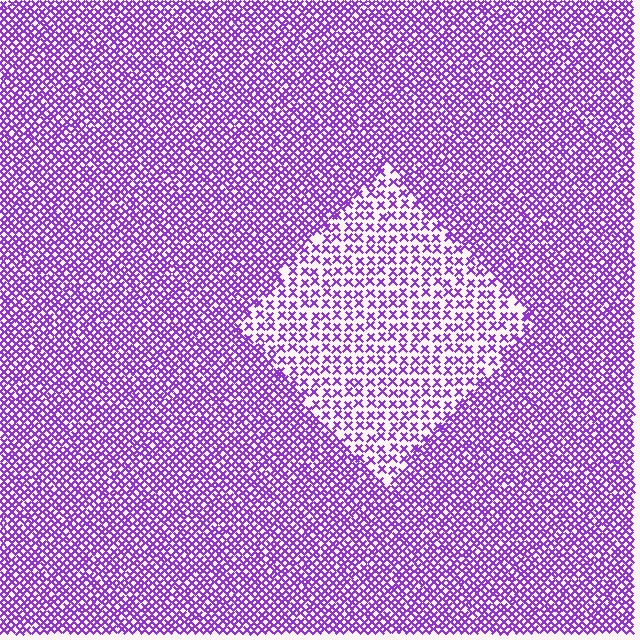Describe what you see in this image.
The image contains small purple elements arranged at two different densities. A diamond-shaped region is visible where the elements are less densely packed than the surrounding area.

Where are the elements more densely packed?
The elements are more densely packed outside the diamond boundary.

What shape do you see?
I see a diamond.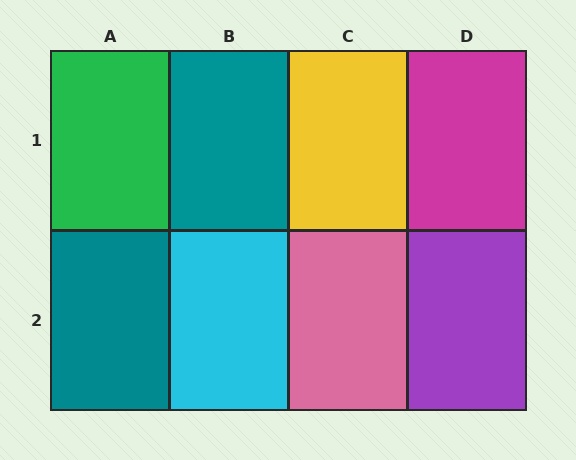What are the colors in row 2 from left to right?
Teal, cyan, pink, purple.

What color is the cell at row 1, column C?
Yellow.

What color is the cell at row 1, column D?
Magenta.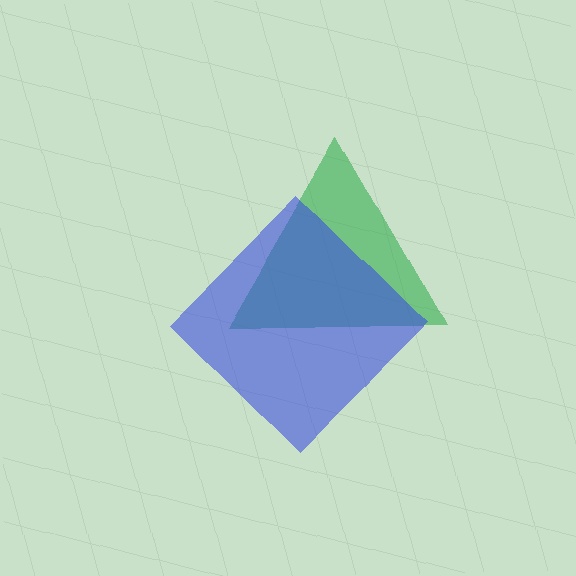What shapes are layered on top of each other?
The layered shapes are: a green triangle, a blue diamond.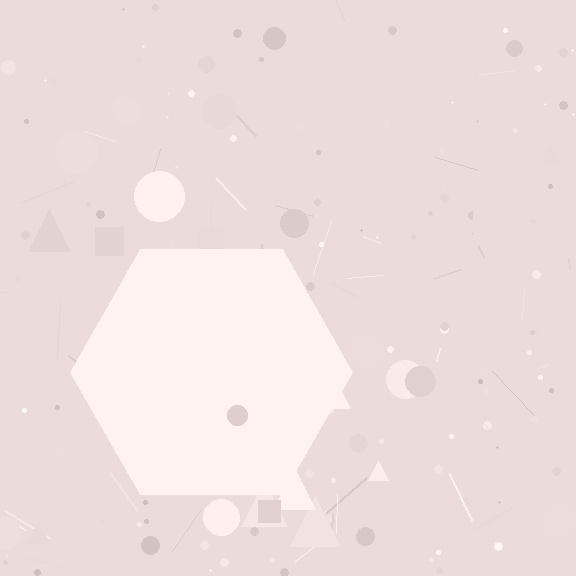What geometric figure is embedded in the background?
A hexagon is embedded in the background.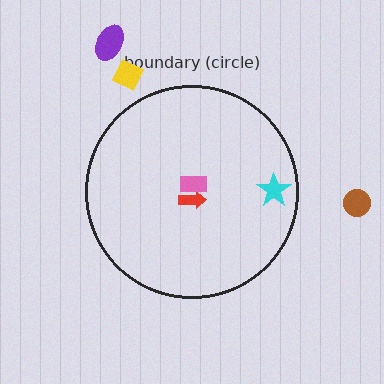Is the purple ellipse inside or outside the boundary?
Outside.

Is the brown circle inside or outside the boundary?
Outside.